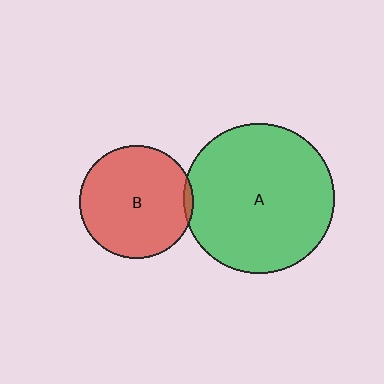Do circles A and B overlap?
Yes.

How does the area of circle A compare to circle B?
Approximately 1.8 times.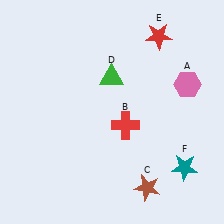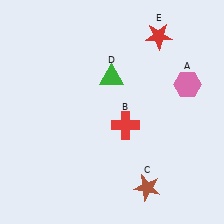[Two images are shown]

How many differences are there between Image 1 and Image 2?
There is 1 difference between the two images.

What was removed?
The teal star (F) was removed in Image 2.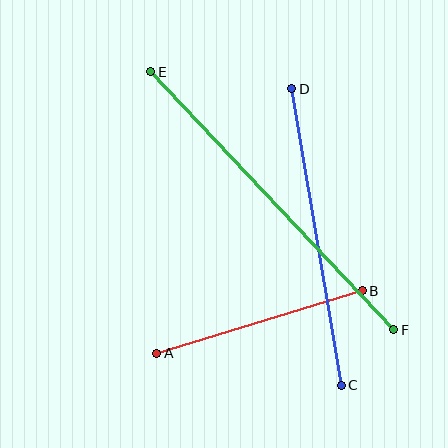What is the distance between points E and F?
The distance is approximately 355 pixels.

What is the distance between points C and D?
The distance is approximately 301 pixels.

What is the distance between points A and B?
The distance is approximately 215 pixels.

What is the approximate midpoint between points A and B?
The midpoint is at approximately (260, 322) pixels.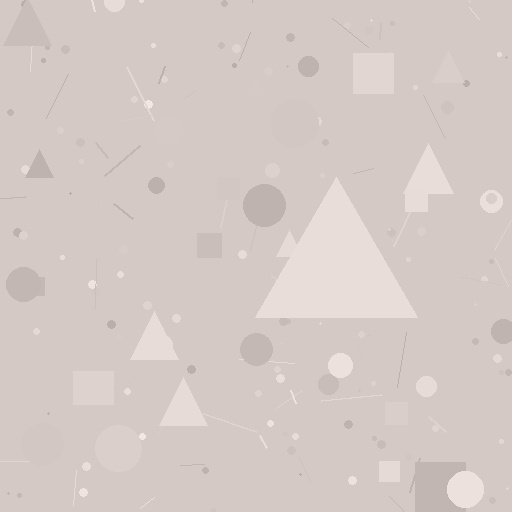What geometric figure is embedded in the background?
A triangle is embedded in the background.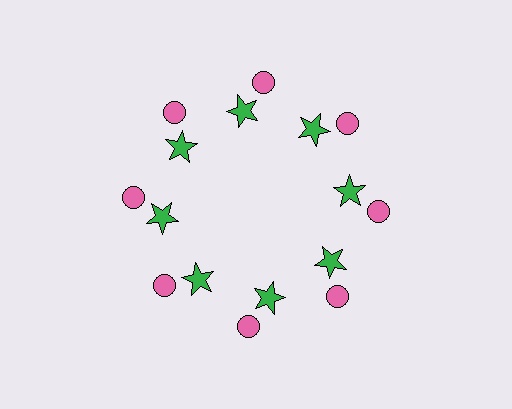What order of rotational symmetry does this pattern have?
This pattern has 8-fold rotational symmetry.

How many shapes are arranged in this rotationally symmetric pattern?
There are 16 shapes, arranged in 8 groups of 2.